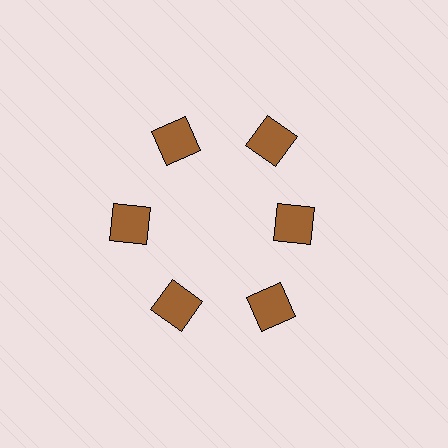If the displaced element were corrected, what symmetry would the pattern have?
It would have 6-fold rotational symmetry — the pattern would map onto itself every 60 degrees.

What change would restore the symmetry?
The symmetry would be restored by moving it outward, back onto the ring so that all 6 squares sit at equal angles and equal distance from the center.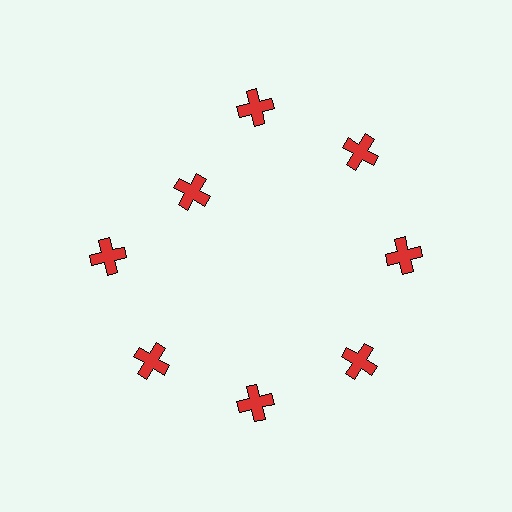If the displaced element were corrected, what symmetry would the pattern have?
It would have 8-fold rotational symmetry — the pattern would map onto itself every 45 degrees.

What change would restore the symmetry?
The symmetry would be restored by moving it outward, back onto the ring so that all 8 crosses sit at equal angles and equal distance from the center.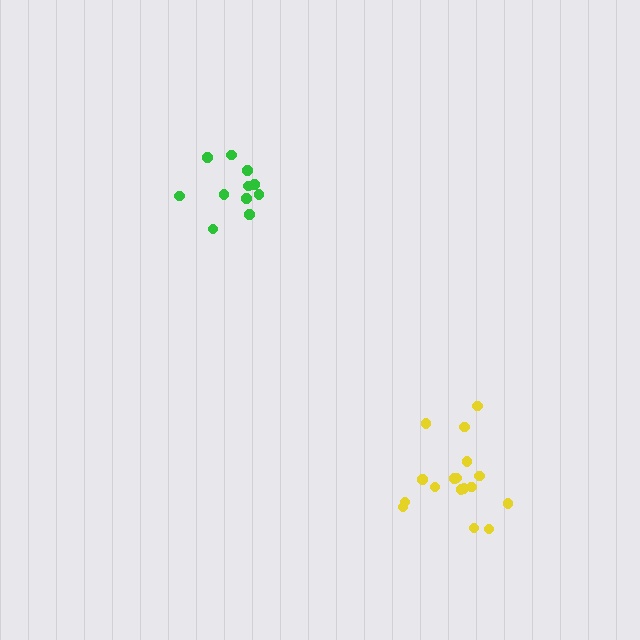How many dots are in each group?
Group 1: 11 dots, Group 2: 17 dots (28 total).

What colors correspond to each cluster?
The clusters are colored: green, yellow.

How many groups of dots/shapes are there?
There are 2 groups.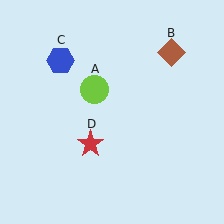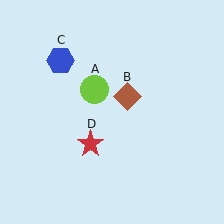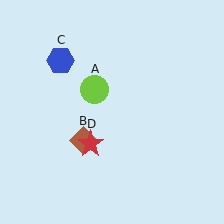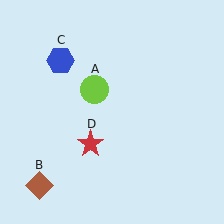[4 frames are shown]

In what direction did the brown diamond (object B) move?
The brown diamond (object B) moved down and to the left.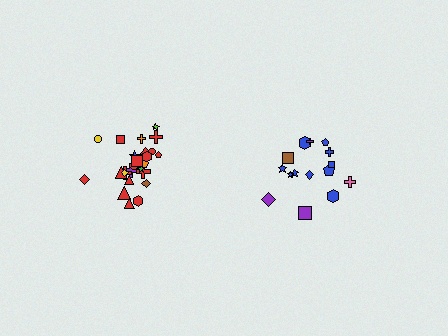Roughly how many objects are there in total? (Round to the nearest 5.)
Roughly 40 objects in total.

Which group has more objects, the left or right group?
The left group.